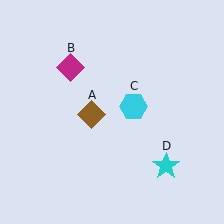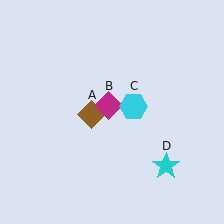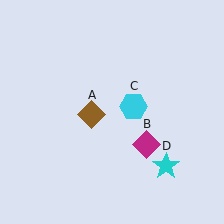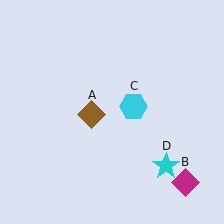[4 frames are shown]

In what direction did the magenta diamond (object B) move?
The magenta diamond (object B) moved down and to the right.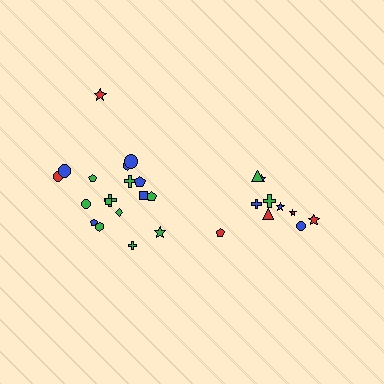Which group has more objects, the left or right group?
The left group.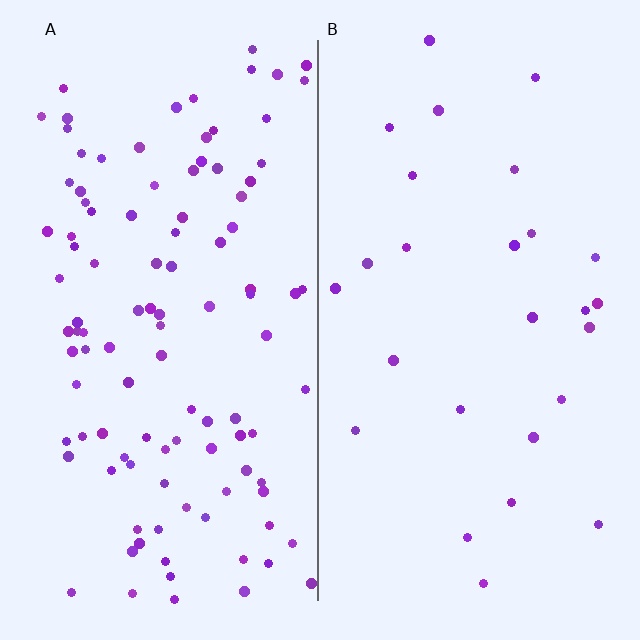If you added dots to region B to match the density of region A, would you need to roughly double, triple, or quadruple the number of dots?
Approximately quadruple.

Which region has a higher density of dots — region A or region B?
A (the left).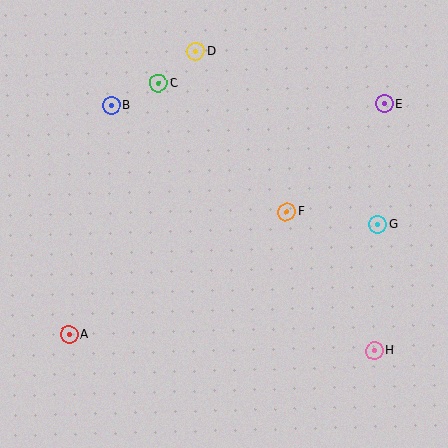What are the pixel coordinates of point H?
Point H is at (374, 351).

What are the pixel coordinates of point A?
Point A is at (69, 335).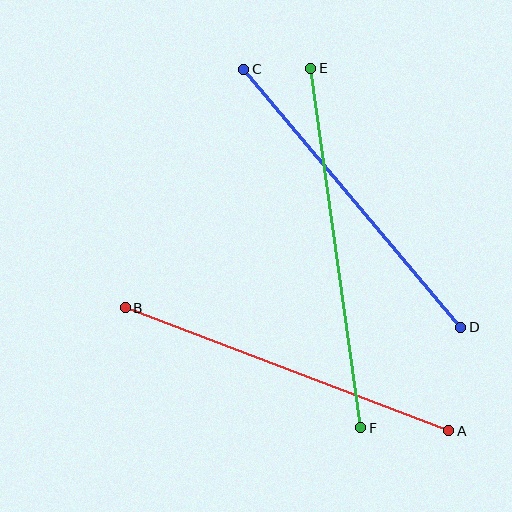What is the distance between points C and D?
The distance is approximately 337 pixels.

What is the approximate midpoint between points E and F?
The midpoint is at approximately (336, 248) pixels.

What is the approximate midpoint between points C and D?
The midpoint is at approximately (352, 198) pixels.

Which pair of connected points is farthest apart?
Points E and F are farthest apart.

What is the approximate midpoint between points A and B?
The midpoint is at approximately (287, 369) pixels.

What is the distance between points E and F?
The distance is approximately 363 pixels.